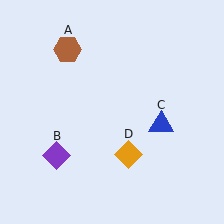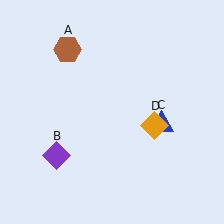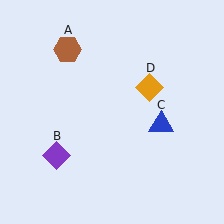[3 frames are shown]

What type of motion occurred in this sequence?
The orange diamond (object D) rotated counterclockwise around the center of the scene.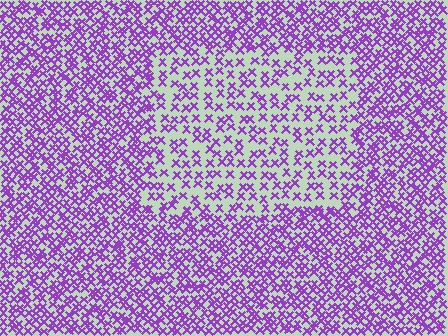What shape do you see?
I see a rectangle.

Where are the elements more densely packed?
The elements are more densely packed outside the rectangle boundary.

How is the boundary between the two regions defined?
The boundary is defined by a change in element density (approximately 2.0x ratio). All elements are the same color, size, and shape.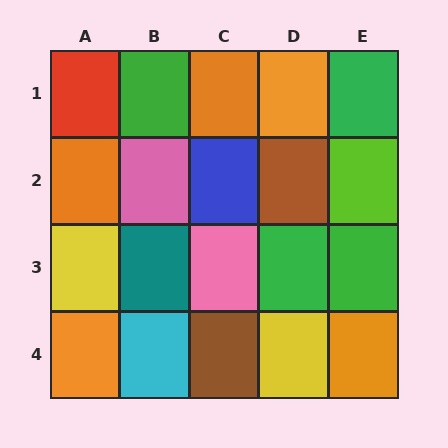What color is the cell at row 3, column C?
Pink.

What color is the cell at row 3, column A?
Yellow.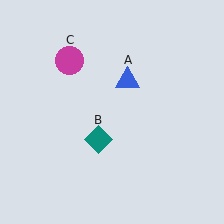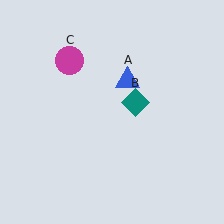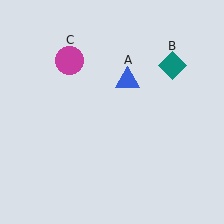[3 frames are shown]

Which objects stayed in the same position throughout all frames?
Blue triangle (object A) and magenta circle (object C) remained stationary.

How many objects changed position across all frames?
1 object changed position: teal diamond (object B).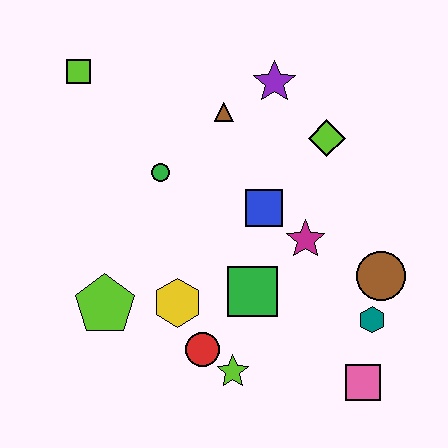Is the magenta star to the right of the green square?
Yes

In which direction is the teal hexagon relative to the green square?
The teal hexagon is to the right of the green square.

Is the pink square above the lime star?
No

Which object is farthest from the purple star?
The pink square is farthest from the purple star.